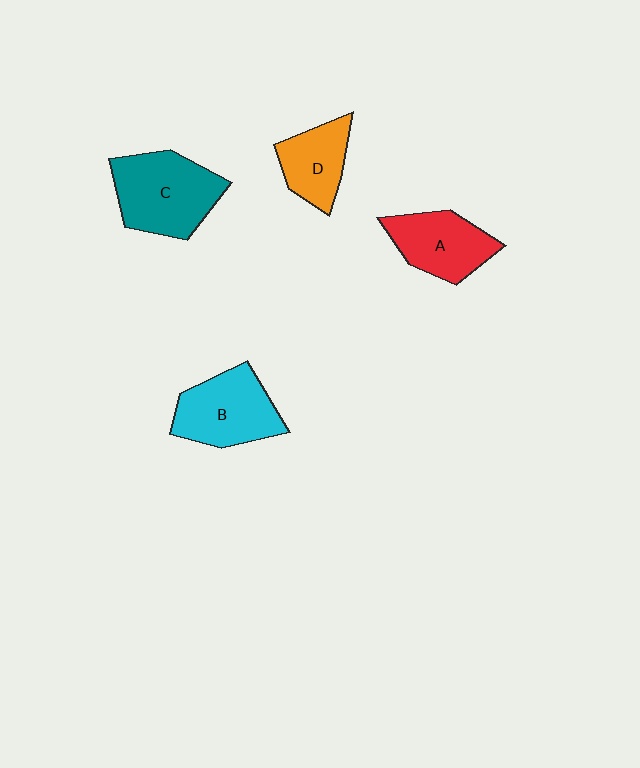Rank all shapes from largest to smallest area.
From largest to smallest: C (teal), B (cyan), A (red), D (orange).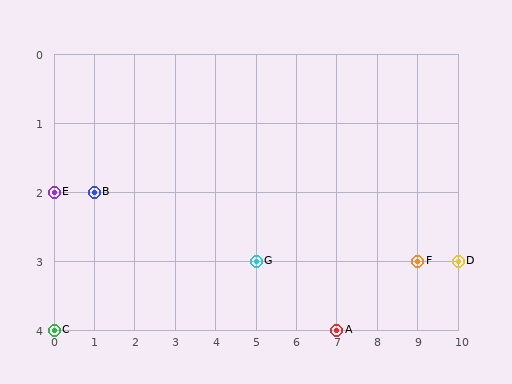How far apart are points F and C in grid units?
Points F and C are 9 columns and 1 row apart (about 9.1 grid units diagonally).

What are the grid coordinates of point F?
Point F is at grid coordinates (9, 3).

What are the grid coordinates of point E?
Point E is at grid coordinates (0, 2).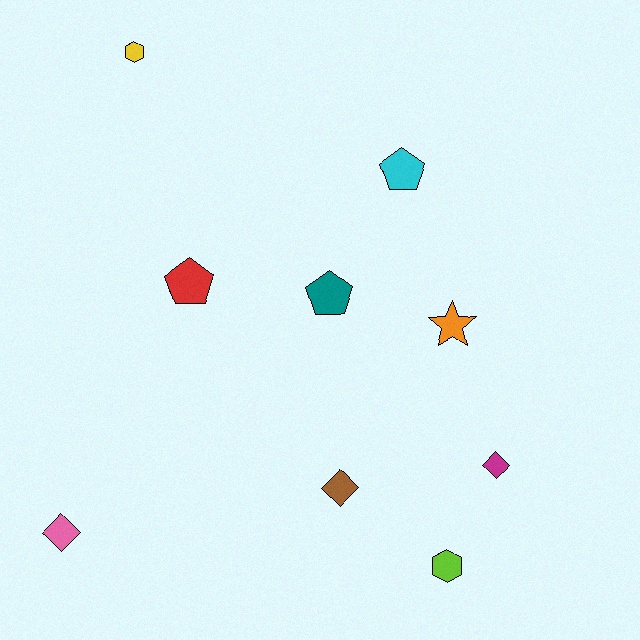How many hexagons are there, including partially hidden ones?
There are 2 hexagons.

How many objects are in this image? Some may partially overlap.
There are 9 objects.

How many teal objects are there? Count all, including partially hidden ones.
There is 1 teal object.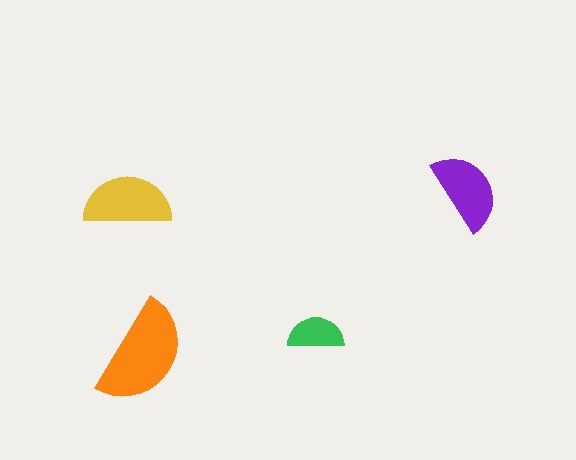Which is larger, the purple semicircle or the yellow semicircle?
The yellow one.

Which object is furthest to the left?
The yellow semicircle is leftmost.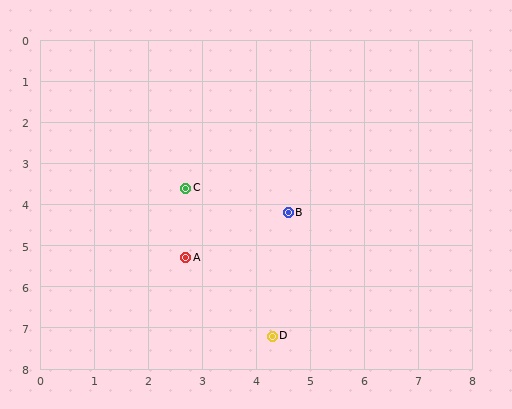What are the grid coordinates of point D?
Point D is at approximately (4.3, 7.2).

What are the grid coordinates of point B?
Point B is at approximately (4.6, 4.2).